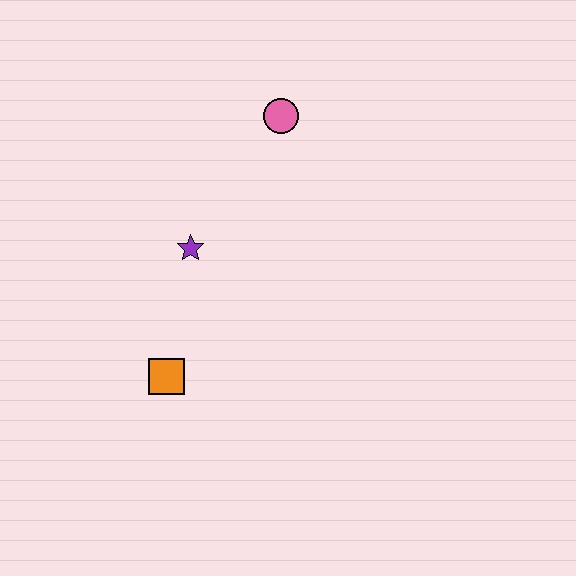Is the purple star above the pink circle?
No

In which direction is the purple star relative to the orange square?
The purple star is above the orange square.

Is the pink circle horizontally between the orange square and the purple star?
No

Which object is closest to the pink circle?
The purple star is closest to the pink circle.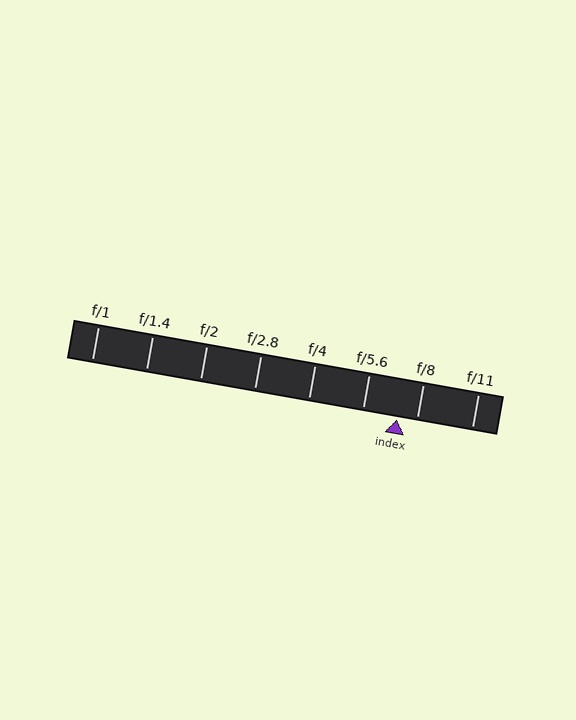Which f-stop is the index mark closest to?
The index mark is closest to f/8.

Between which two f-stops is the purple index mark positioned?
The index mark is between f/5.6 and f/8.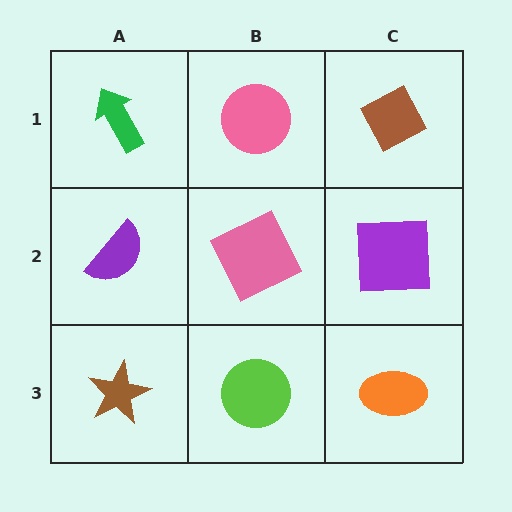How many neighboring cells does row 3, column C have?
2.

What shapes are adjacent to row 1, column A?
A purple semicircle (row 2, column A), a pink circle (row 1, column B).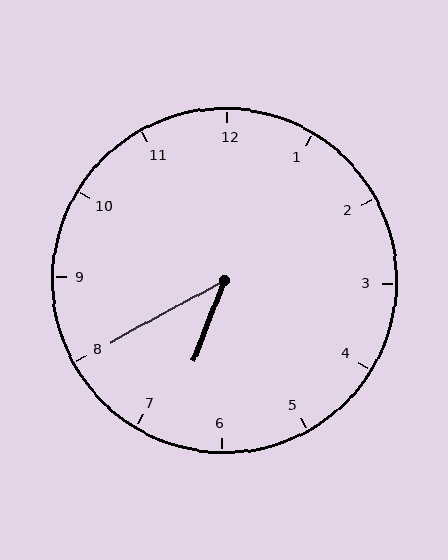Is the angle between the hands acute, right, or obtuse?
It is acute.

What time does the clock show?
6:40.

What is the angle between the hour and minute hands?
Approximately 40 degrees.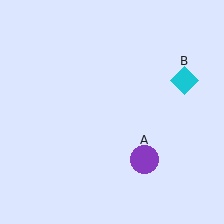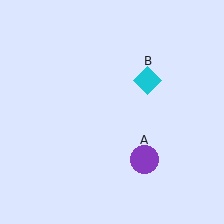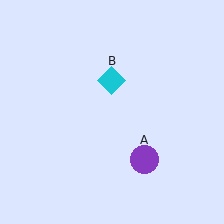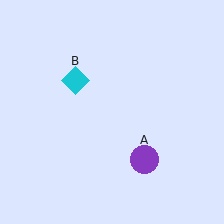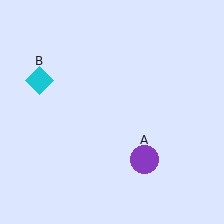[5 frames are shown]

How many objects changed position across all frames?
1 object changed position: cyan diamond (object B).